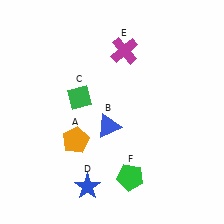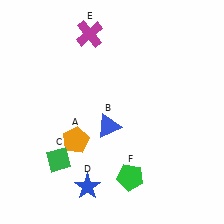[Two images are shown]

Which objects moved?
The objects that moved are: the green diamond (C), the magenta cross (E).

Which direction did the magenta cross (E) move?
The magenta cross (E) moved left.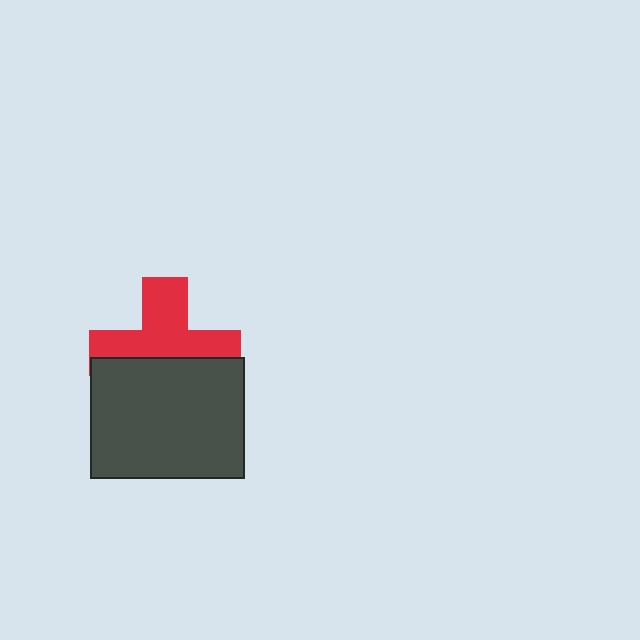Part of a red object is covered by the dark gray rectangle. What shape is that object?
It is a cross.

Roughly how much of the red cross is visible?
About half of it is visible (roughly 56%).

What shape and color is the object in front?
The object in front is a dark gray rectangle.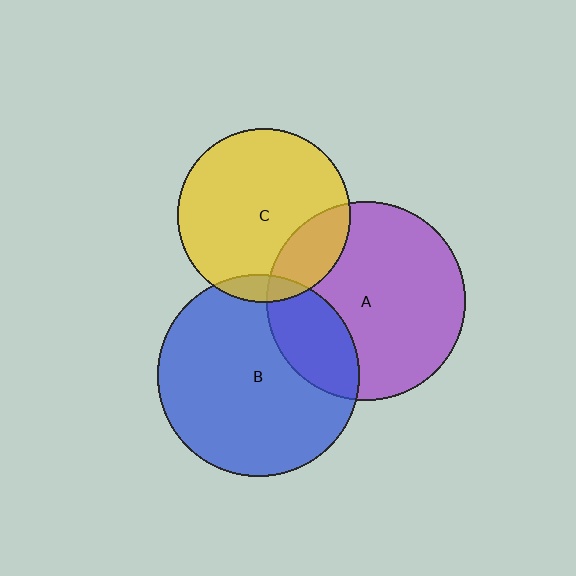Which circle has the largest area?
Circle B (blue).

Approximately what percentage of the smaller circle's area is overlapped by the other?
Approximately 25%.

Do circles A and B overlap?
Yes.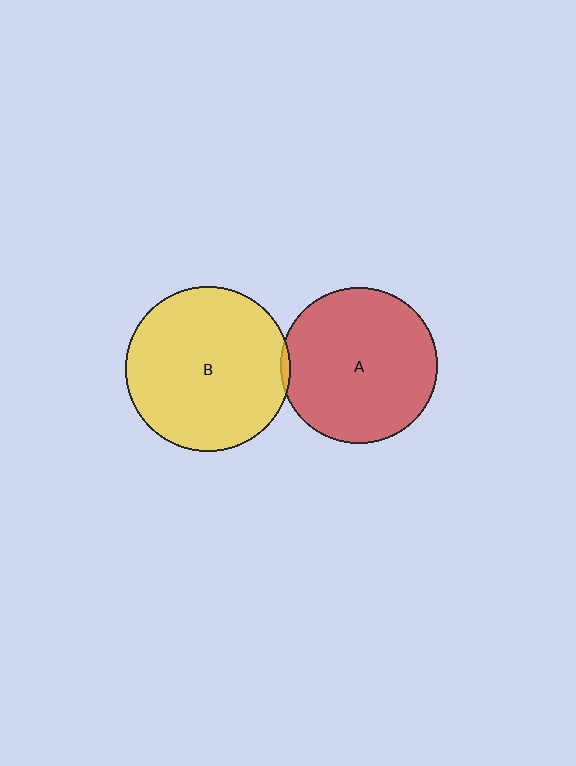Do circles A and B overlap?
Yes.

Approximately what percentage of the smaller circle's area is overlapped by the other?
Approximately 5%.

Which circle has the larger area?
Circle B (yellow).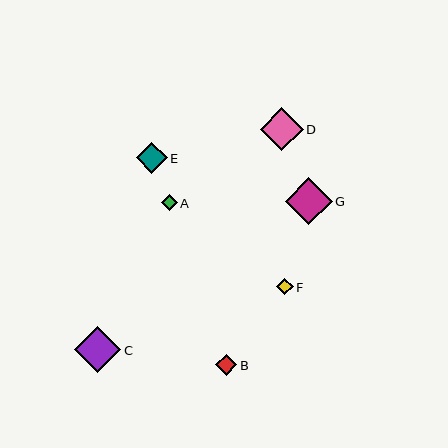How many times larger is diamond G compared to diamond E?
Diamond G is approximately 1.5 times the size of diamond E.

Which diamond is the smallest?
Diamond A is the smallest with a size of approximately 15 pixels.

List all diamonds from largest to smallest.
From largest to smallest: G, C, D, E, B, F, A.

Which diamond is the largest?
Diamond G is the largest with a size of approximately 47 pixels.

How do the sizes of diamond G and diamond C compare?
Diamond G and diamond C are approximately the same size.